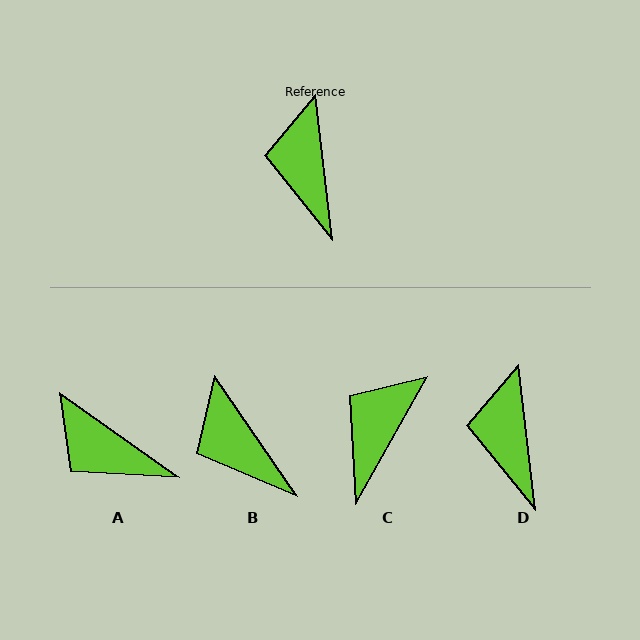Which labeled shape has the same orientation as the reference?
D.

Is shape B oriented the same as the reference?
No, it is off by about 28 degrees.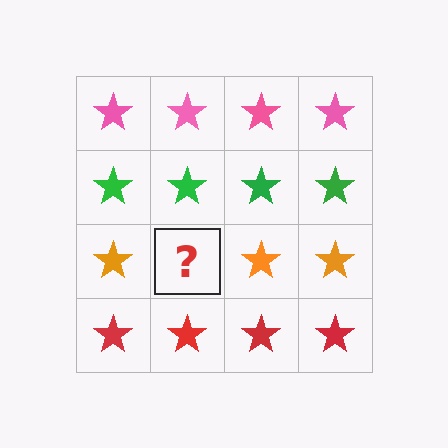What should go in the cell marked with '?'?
The missing cell should contain an orange star.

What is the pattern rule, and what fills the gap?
The rule is that each row has a consistent color. The gap should be filled with an orange star.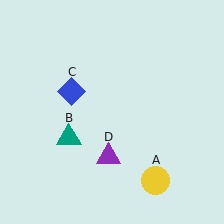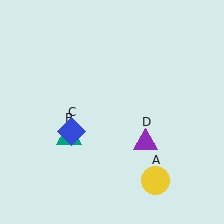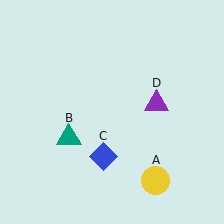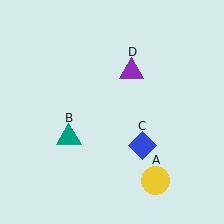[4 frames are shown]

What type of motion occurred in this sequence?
The blue diamond (object C), purple triangle (object D) rotated counterclockwise around the center of the scene.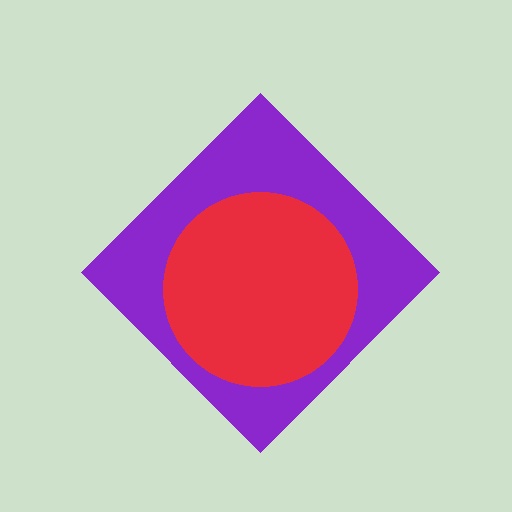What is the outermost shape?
The purple diamond.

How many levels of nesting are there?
2.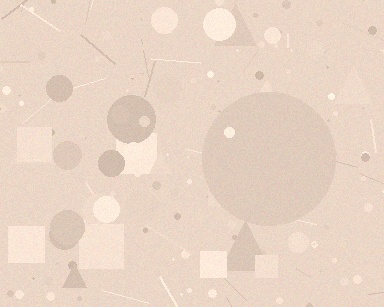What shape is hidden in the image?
A circle is hidden in the image.